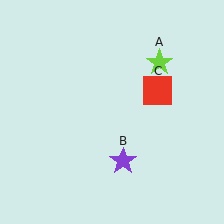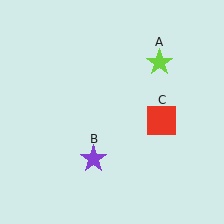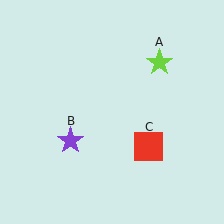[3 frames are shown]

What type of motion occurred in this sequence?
The purple star (object B), red square (object C) rotated clockwise around the center of the scene.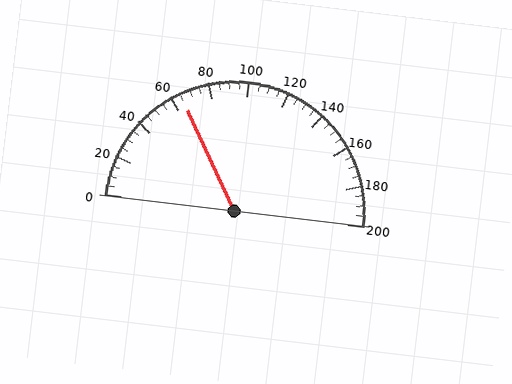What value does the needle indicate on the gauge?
The needle indicates approximately 65.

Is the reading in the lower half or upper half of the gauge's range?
The reading is in the lower half of the range (0 to 200).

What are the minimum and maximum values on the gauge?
The gauge ranges from 0 to 200.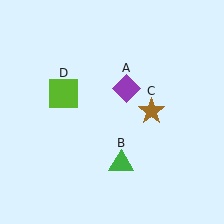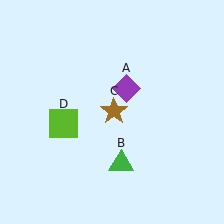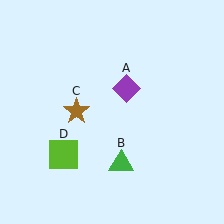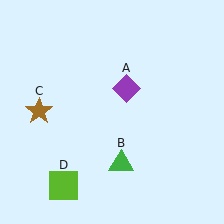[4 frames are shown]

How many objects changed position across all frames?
2 objects changed position: brown star (object C), lime square (object D).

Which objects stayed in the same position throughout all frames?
Purple diamond (object A) and green triangle (object B) remained stationary.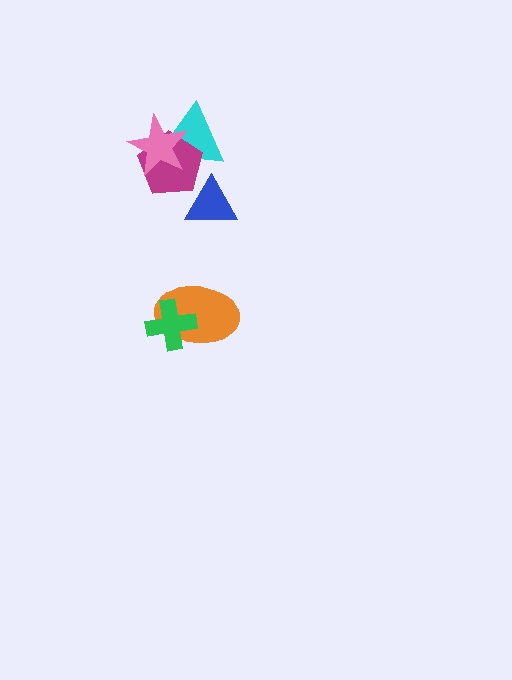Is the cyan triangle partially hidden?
Yes, it is partially covered by another shape.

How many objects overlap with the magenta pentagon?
3 objects overlap with the magenta pentagon.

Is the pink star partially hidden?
No, no other shape covers it.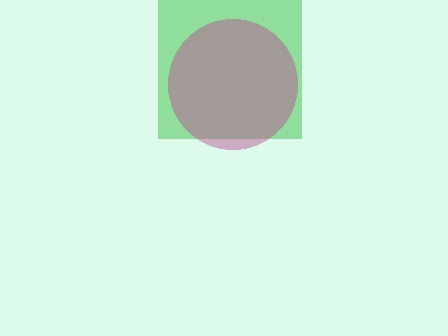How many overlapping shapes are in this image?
There are 2 overlapping shapes in the image.